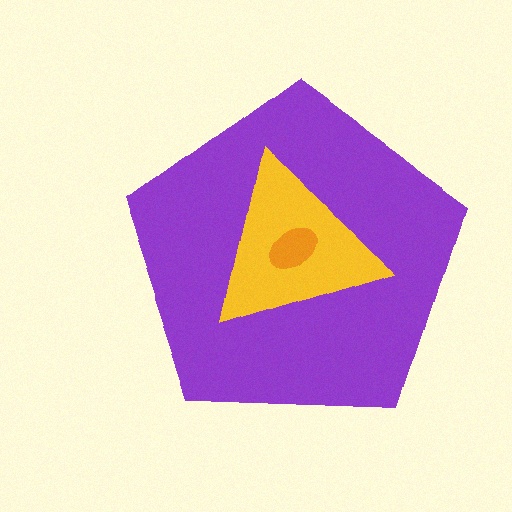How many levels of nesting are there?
3.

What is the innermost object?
The orange ellipse.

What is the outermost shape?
The purple pentagon.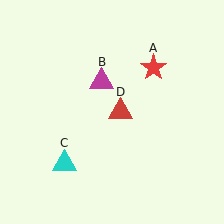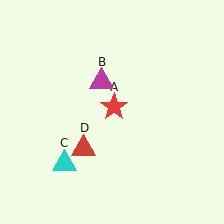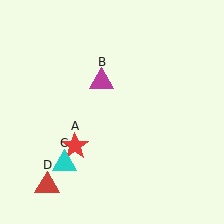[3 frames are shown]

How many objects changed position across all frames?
2 objects changed position: red star (object A), red triangle (object D).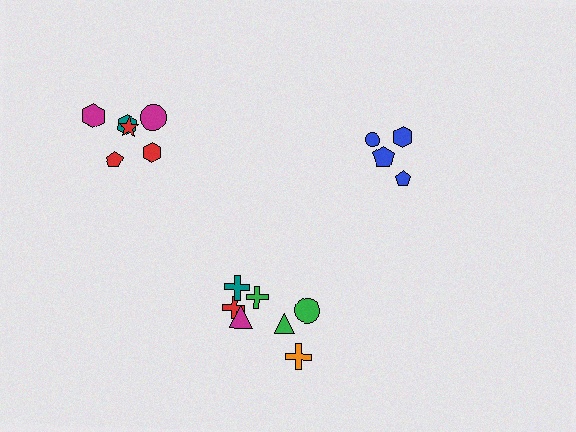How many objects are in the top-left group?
There are 6 objects.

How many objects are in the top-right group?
There are 4 objects.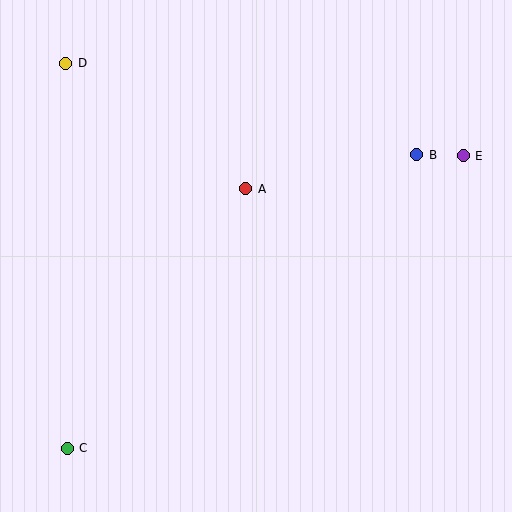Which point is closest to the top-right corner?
Point E is closest to the top-right corner.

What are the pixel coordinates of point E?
Point E is at (463, 156).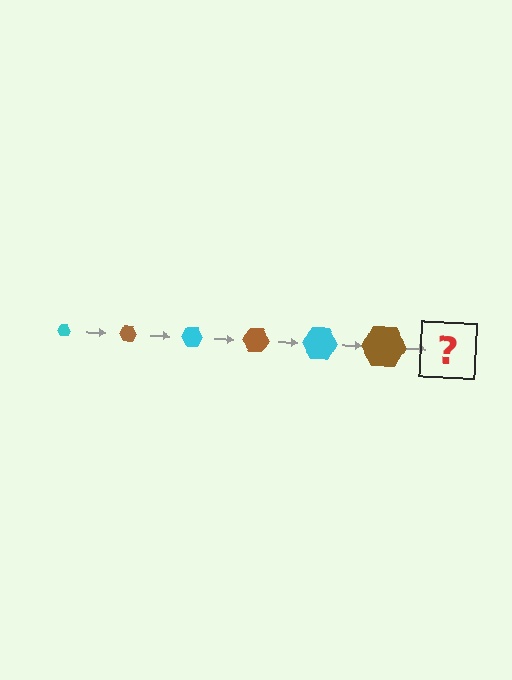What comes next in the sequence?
The next element should be a cyan hexagon, larger than the previous one.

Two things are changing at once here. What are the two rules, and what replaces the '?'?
The two rules are that the hexagon grows larger each step and the color cycles through cyan and brown. The '?' should be a cyan hexagon, larger than the previous one.